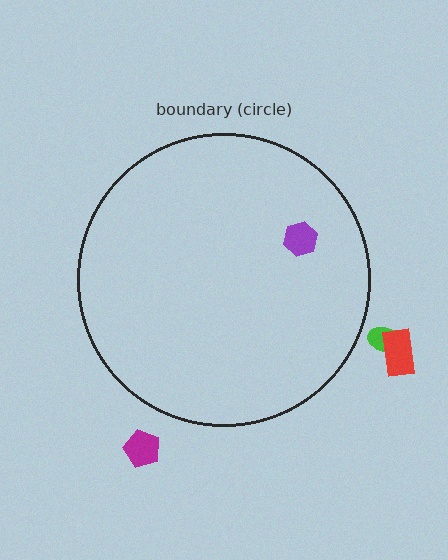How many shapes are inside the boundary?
1 inside, 3 outside.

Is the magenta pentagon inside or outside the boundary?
Outside.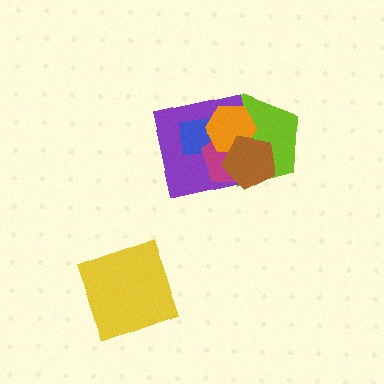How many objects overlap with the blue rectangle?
5 objects overlap with the blue rectangle.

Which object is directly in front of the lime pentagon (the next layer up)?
The purple square is directly in front of the lime pentagon.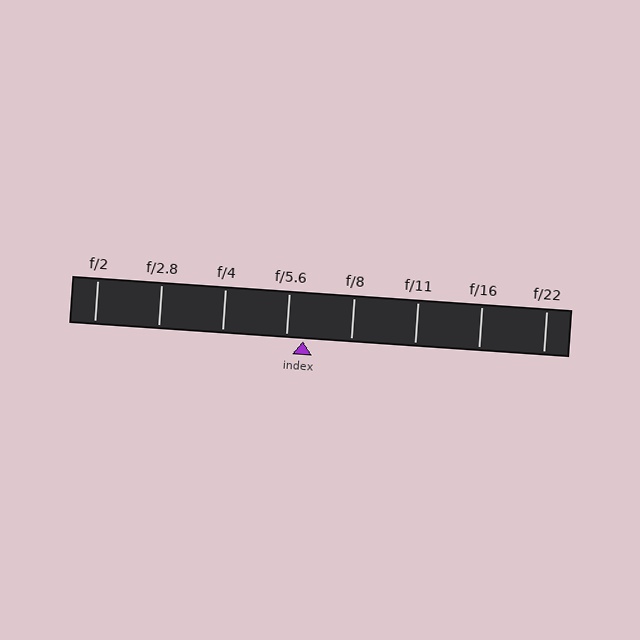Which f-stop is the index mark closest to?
The index mark is closest to f/5.6.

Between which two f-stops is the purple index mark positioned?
The index mark is between f/5.6 and f/8.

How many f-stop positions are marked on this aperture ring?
There are 8 f-stop positions marked.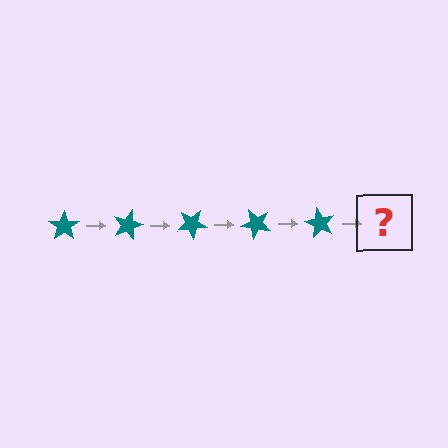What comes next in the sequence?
The next element should be a teal star rotated 75 degrees.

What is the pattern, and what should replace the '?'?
The pattern is that the star rotates 15 degrees each step. The '?' should be a teal star rotated 75 degrees.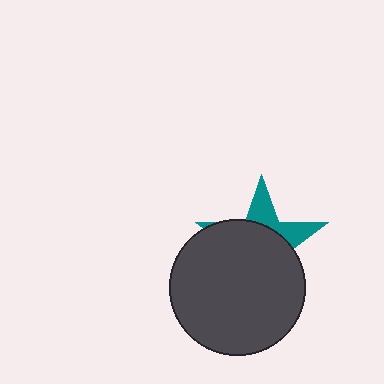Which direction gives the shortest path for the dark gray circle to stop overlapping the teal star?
Moving down gives the shortest separation.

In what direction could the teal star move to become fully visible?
The teal star could move up. That would shift it out from behind the dark gray circle entirely.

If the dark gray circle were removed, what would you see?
You would see the complete teal star.